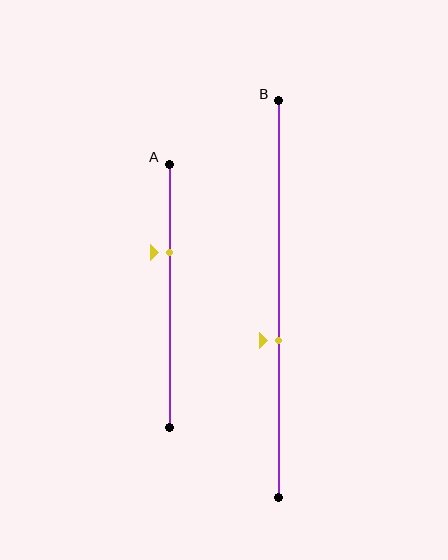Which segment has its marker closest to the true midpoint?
Segment B has its marker closest to the true midpoint.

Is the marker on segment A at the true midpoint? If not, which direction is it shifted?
No, the marker on segment A is shifted upward by about 17% of the segment length.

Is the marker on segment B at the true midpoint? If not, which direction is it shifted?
No, the marker on segment B is shifted downward by about 11% of the segment length.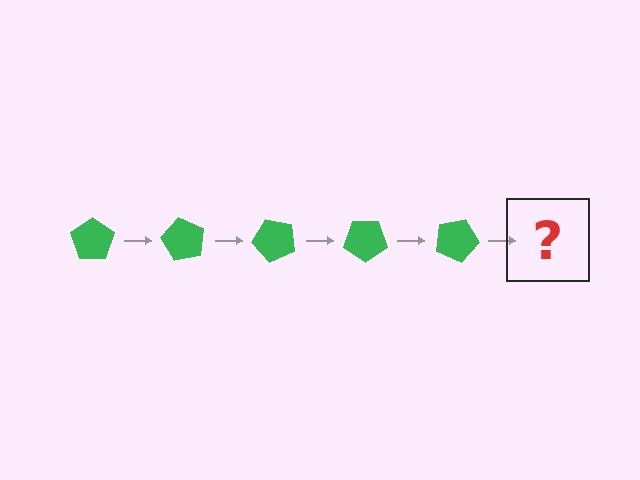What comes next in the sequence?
The next element should be a green pentagon rotated 300 degrees.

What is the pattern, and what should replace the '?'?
The pattern is that the pentagon rotates 60 degrees each step. The '?' should be a green pentagon rotated 300 degrees.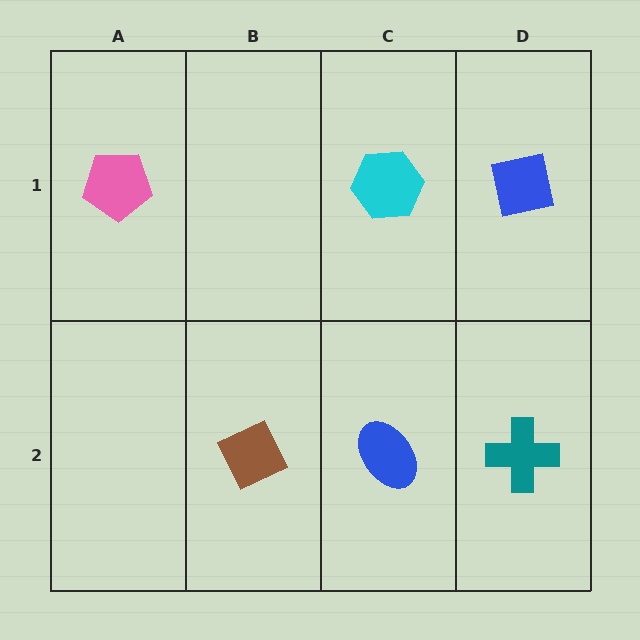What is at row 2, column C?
A blue ellipse.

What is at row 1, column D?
A blue square.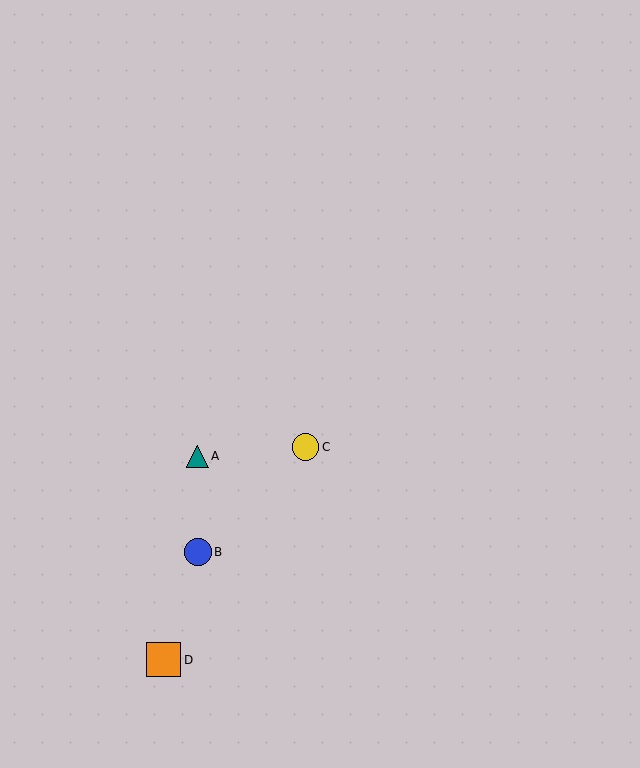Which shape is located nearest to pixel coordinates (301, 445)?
The yellow circle (labeled C) at (305, 447) is nearest to that location.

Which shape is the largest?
The orange square (labeled D) is the largest.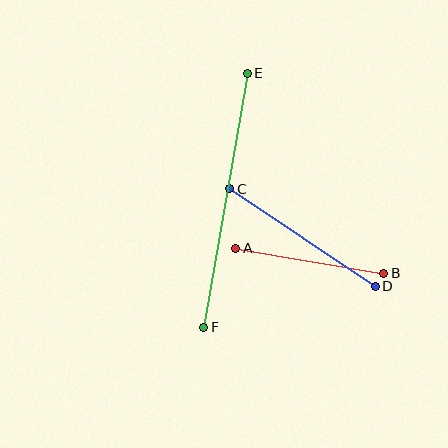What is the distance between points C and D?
The distance is approximately 175 pixels.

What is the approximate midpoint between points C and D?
The midpoint is at approximately (302, 238) pixels.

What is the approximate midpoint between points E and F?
The midpoint is at approximately (226, 200) pixels.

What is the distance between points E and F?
The distance is approximately 258 pixels.